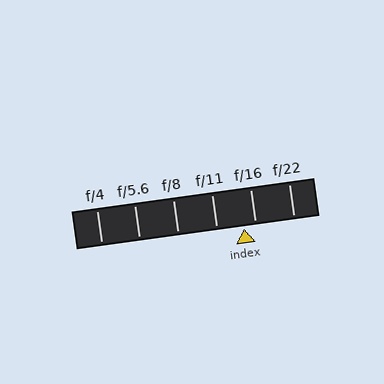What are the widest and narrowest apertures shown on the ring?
The widest aperture shown is f/4 and the narrowest is f/22.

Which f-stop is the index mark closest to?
The index mark is closest to f/16.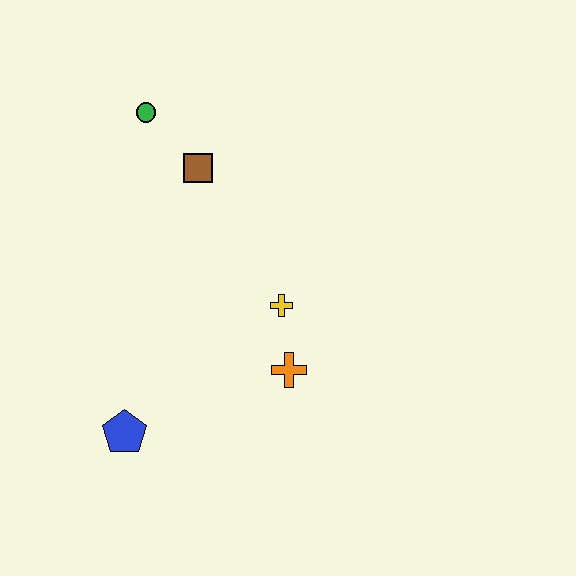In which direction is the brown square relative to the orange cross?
The brown square is above the orange cross.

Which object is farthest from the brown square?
The blue pentagon is farthest from the brown square.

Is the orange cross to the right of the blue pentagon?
Yes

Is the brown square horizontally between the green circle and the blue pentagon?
No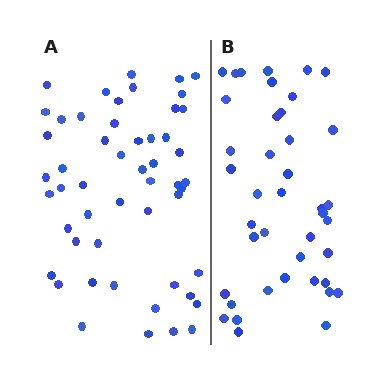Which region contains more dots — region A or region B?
Region A (the left region) has more dots.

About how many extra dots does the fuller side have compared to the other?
Region A has roughly 12 or so more dots than region B.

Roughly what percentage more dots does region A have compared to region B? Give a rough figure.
About 25% more.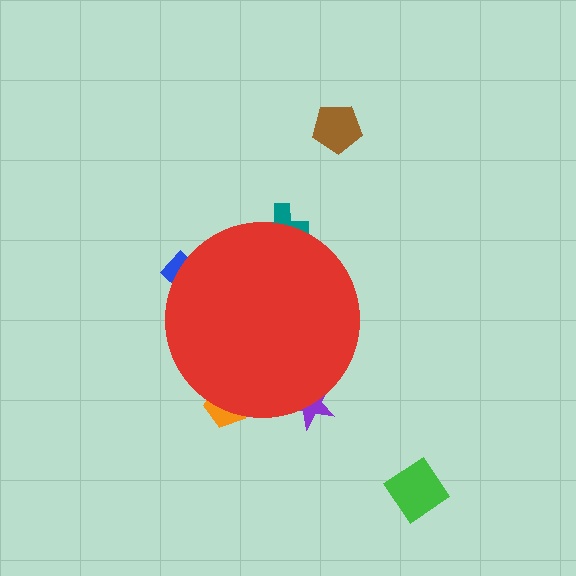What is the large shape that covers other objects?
A red circle.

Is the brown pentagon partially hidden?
No, the brown pentagon is fully visible.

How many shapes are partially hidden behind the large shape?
4 shapes are partially hidden.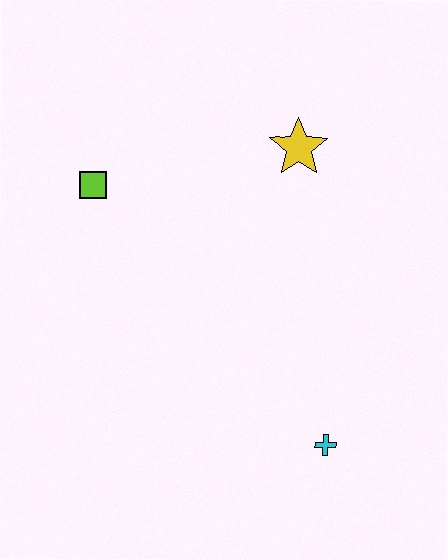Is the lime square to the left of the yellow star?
Yes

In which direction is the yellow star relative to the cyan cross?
The yellow star is above the cyan cross.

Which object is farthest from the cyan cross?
The lime square is farthest from the cyan cross.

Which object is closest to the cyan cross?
The yellow star is closest to the cyan cross.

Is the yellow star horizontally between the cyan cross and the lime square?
Yes